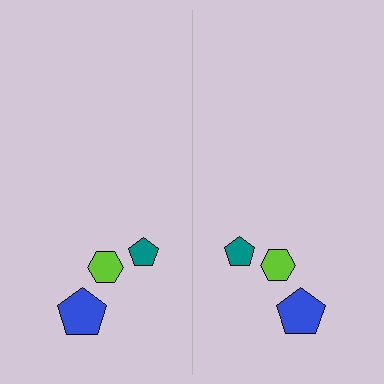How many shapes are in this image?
There are 6 shapes in this image.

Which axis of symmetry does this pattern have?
The pattern has a vertical axis of symmetry running through the center of the image.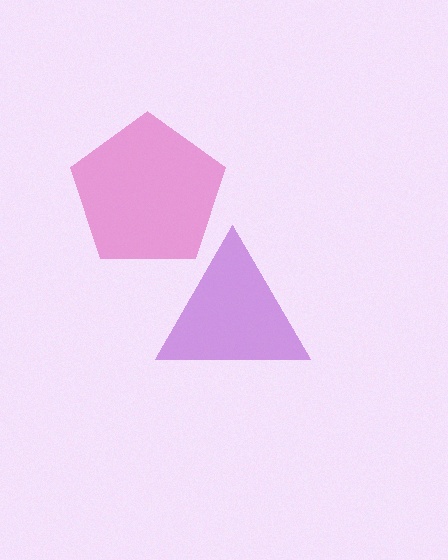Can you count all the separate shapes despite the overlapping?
Yes, there are 2 separate shapes.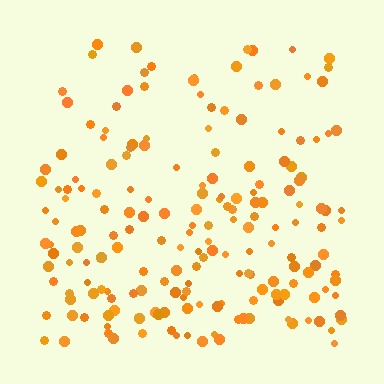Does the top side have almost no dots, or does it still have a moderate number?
Still a moderate number, just noticeably fewer than the bottom.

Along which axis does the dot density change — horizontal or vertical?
Vertical.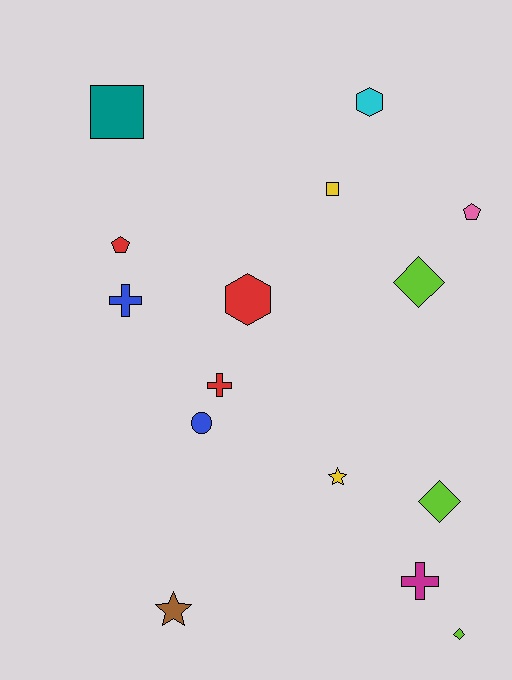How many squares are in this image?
There are 2 squares.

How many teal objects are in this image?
There is 1 teal object.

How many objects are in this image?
There are 15 objects.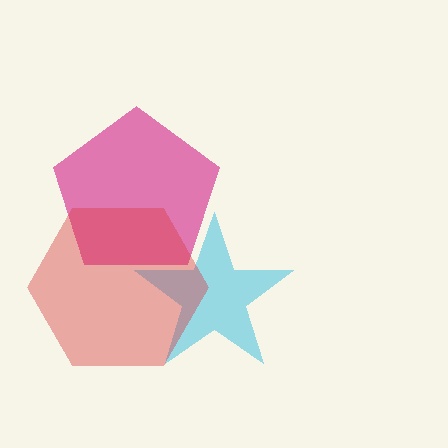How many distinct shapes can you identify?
There are 3 distinct shapes: a cyan star, a magenta pentagon, a red hexagon.